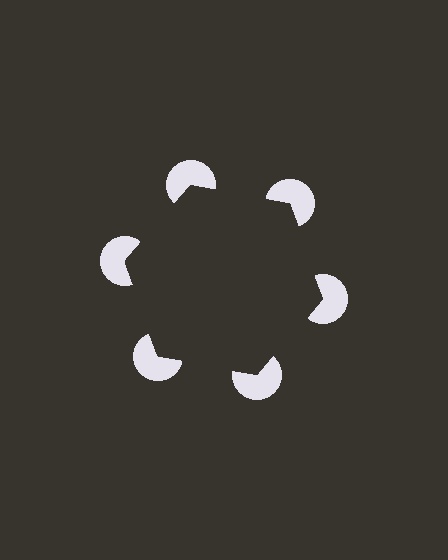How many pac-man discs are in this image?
There are 6 — one at each vertex of the illusory hexagon.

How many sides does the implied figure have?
6 sides.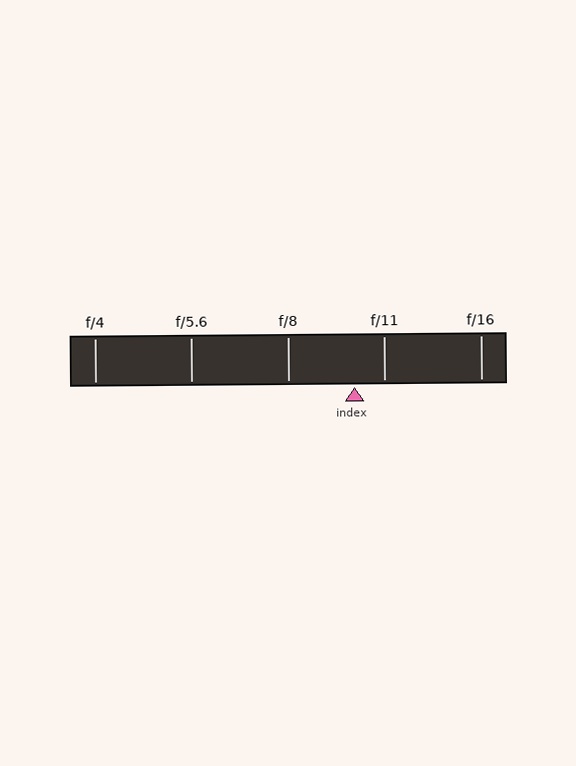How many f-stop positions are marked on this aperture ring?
There are 5 f-stop positions marked.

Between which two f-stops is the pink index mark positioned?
The index mark is between f/8 and f/11.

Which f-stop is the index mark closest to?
The index mark is closest to f/11.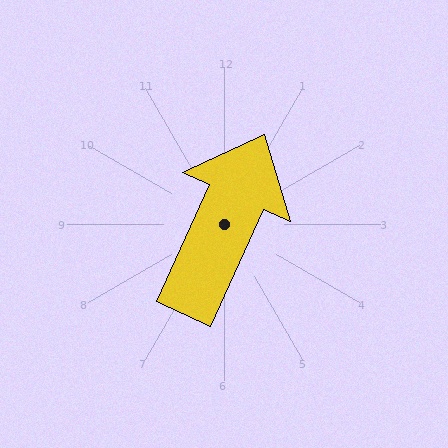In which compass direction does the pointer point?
Northeast.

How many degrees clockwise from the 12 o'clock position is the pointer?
Approximately 24 degrees.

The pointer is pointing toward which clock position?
Roughly 1 o'clock.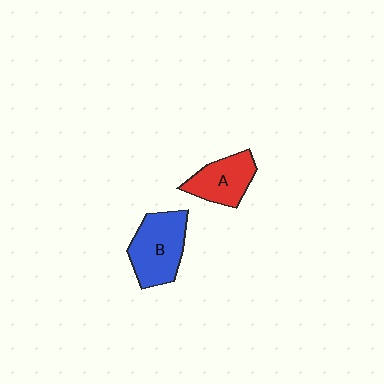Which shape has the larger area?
Shape B (blue).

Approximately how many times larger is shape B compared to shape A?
Approximately 1.3 times.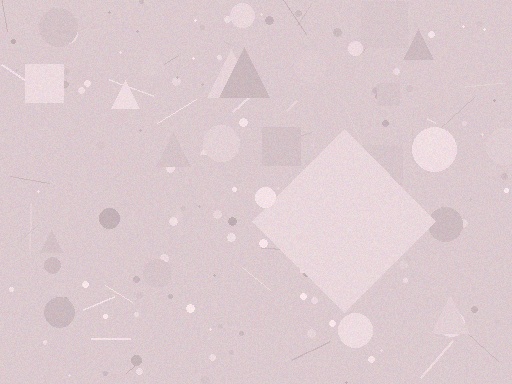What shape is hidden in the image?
A diamond is hidden in the image.